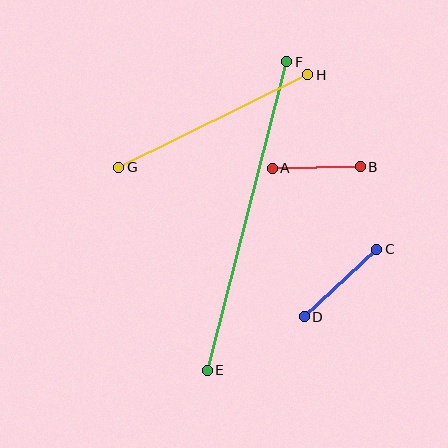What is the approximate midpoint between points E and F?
The midpoint is at approximately (247, 216) pixels.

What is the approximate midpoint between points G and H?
The midpoint is at approximately (213, 121) pixels.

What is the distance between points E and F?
The distance is approximately 318 pixels.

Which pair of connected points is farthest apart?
Points E and F are farthest apart.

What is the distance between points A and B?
The distance is approximately 88 pixels.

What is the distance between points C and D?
The distance is approximately 99 pixels.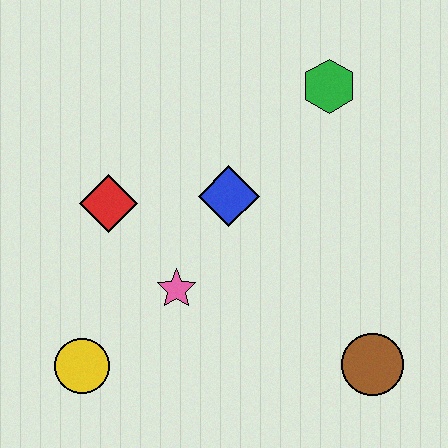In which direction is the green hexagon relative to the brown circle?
The green hexagon is above the brown circle.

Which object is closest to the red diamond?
The pink star is closest to the red diamond.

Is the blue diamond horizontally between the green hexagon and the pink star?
Yes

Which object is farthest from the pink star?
The green hexagon is farthest from the pink star.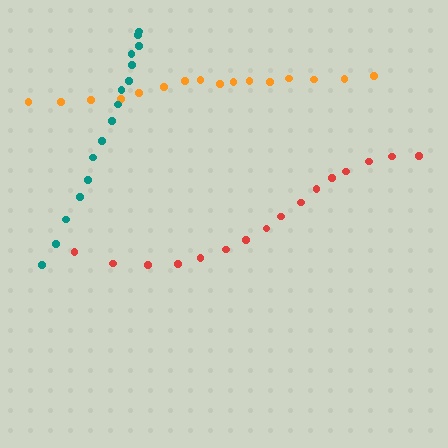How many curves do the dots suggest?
There are 3 distinct paths.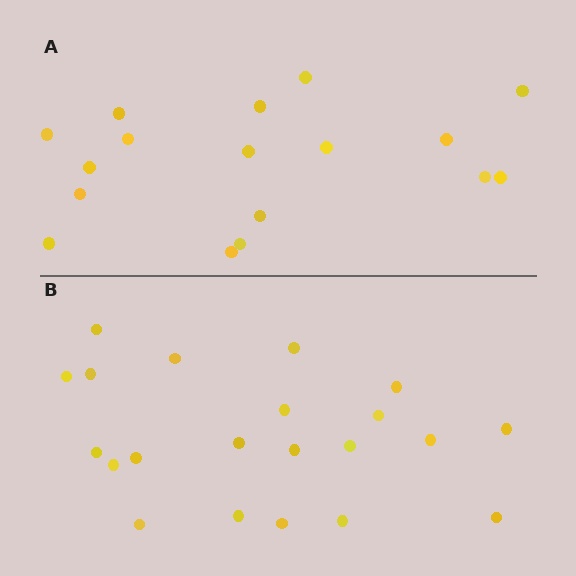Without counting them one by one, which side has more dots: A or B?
Region B (the bottom region) has more dots.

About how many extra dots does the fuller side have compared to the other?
Region B has about 4 more dots than region A.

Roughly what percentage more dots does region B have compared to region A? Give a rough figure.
About 25% more.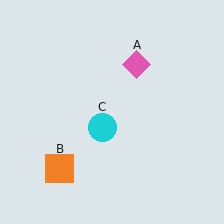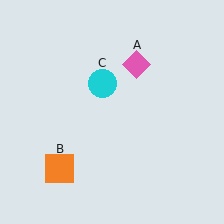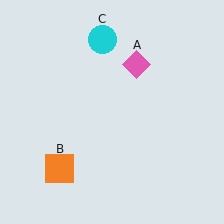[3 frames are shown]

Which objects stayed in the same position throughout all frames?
Pink diamond (object A) and orange square (object B) remained stationary.